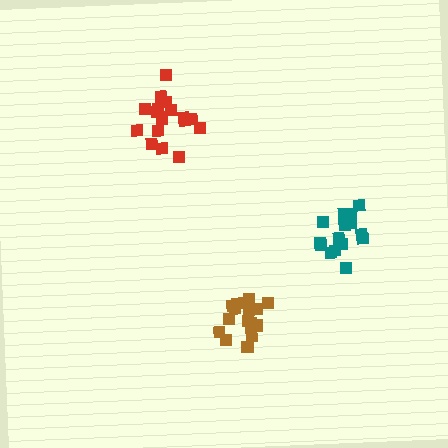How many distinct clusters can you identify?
There are 3 distinct clusters.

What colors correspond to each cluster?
The clusters are colored: red, teal, brown.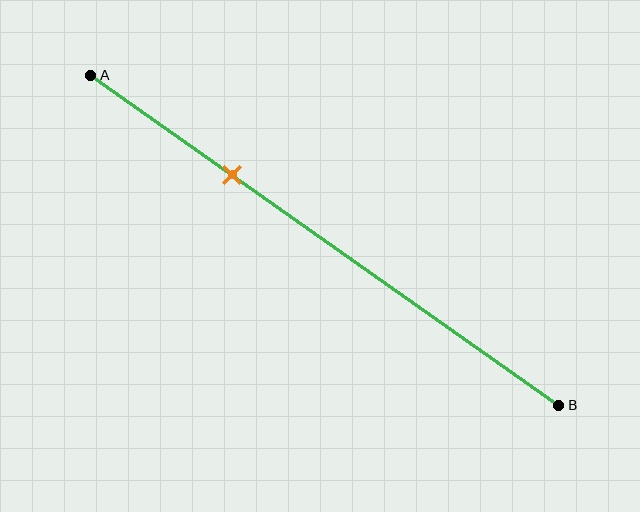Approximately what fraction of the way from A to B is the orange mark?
The orange mark is approximately 30% of the way from A to B.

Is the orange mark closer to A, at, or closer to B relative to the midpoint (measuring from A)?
The orange mark is closer to point A than the midpoint of segment AB.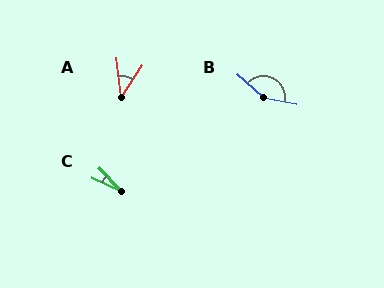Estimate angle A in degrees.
Approximately 39 degrees.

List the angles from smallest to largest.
C (22°), A (39°), B (151°).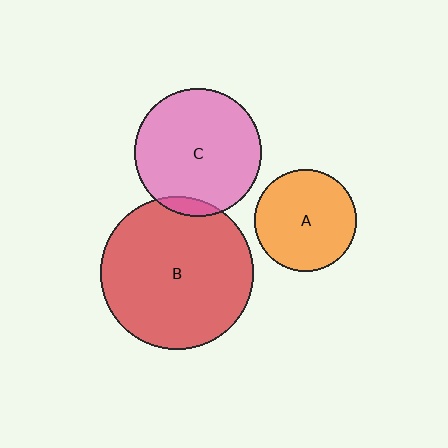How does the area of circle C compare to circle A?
Approximately 1.6 times.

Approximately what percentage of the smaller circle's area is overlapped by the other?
Approximately 5%.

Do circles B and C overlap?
Yes.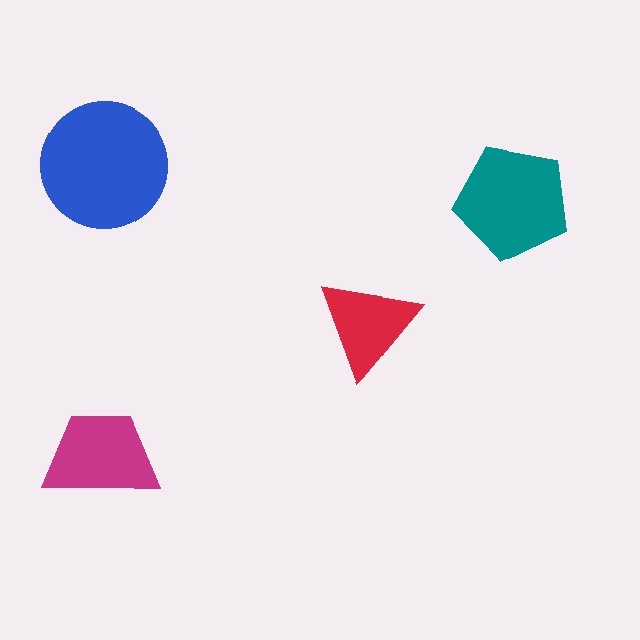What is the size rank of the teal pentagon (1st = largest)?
2nd.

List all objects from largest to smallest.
The blue circle, the teal pentagon, the magenta trapezoid, the red triangle.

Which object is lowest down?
The magenta trapezoid is bottommost.